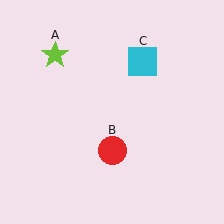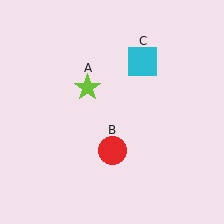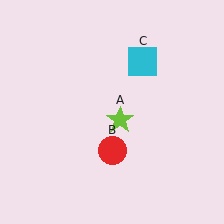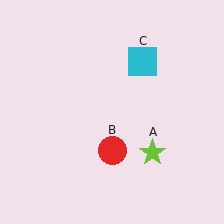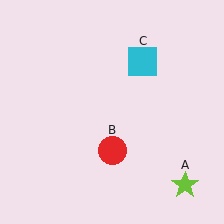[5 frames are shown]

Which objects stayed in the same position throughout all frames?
Red circle (object B) and cyan square (object C) remained stationary.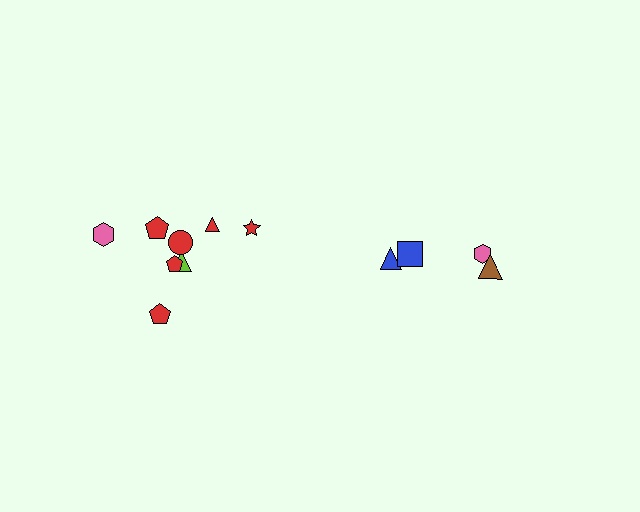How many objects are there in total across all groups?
There are 12 objects.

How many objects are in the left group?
There are 8 objects.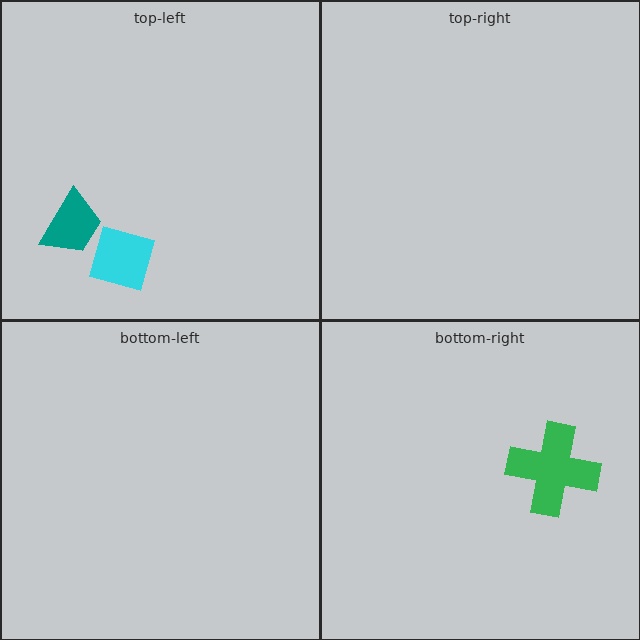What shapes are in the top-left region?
The cyan diamond, the teal trapezoid.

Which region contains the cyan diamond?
The top-left region.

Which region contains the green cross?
The bottom-right region.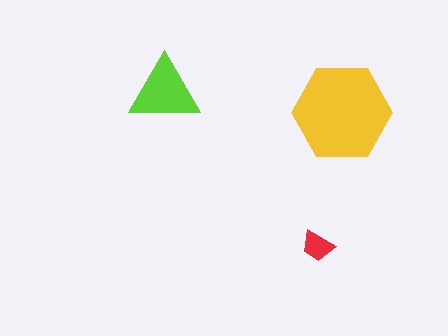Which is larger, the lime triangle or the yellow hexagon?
The yellow hexagon.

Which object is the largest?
The yellow hexagon.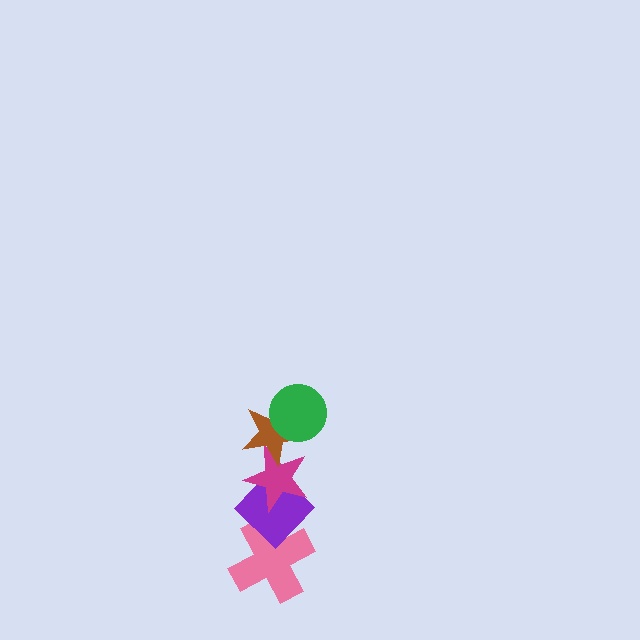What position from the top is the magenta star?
The magenta star is 3rd from the top.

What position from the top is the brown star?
The brown star is 2nd from the top.